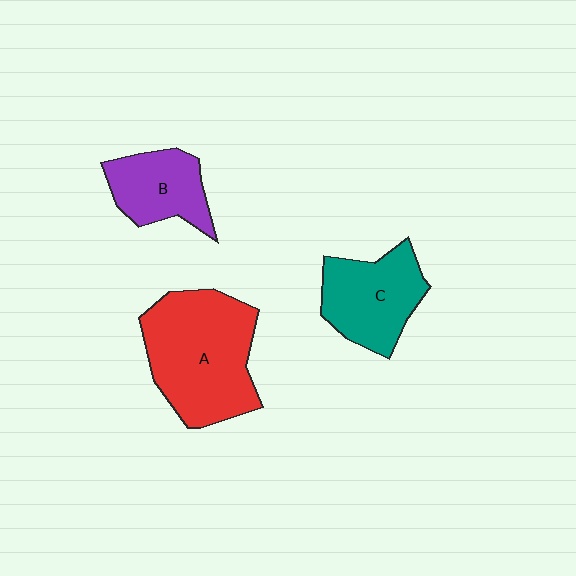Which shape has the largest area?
Shape A (red).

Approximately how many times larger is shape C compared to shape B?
Approximately 1.3 times.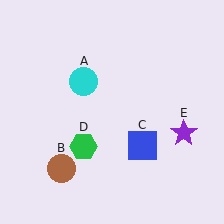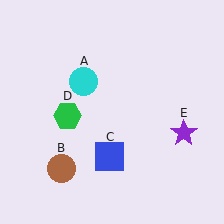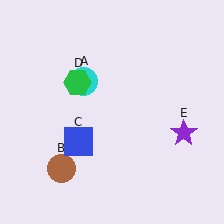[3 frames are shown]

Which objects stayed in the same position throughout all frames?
Cyan circle (object A) and brown circle (object B) and purple star (object E) remained stationary.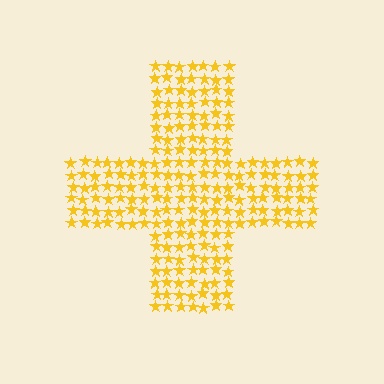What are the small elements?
The small elements are stars.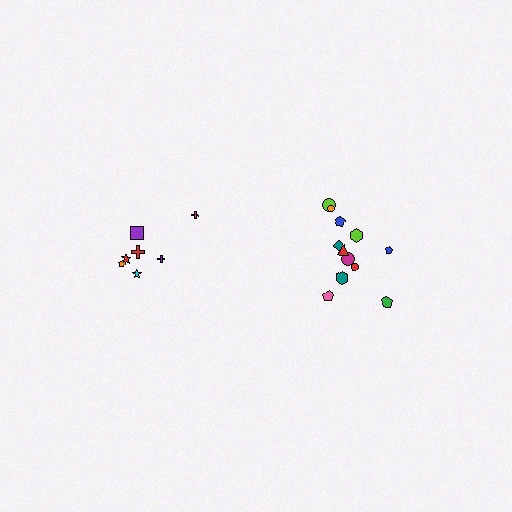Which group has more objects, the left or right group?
The right group.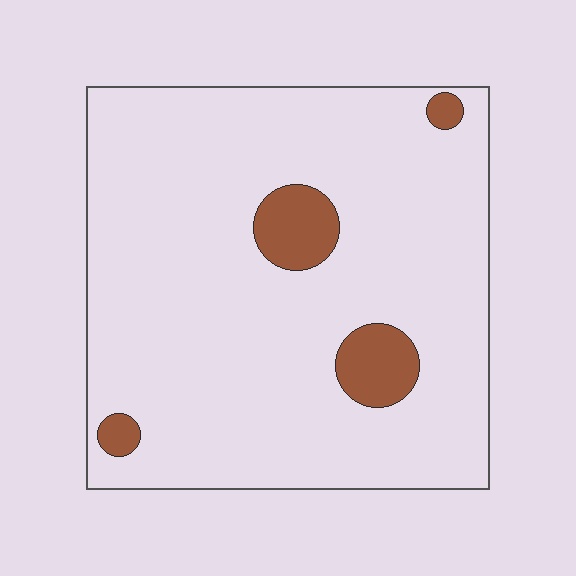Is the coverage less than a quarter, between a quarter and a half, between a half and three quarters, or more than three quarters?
Less than a quarter.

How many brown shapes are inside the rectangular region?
4.